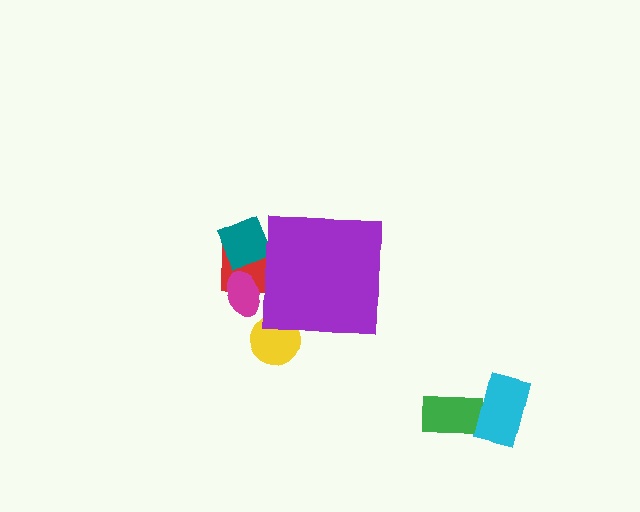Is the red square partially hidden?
Yes, the red square is partially hidden behind the purple square.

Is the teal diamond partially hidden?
Yes, the teal diamond is partially hidden behind the purple square.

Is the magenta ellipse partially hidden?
Yes, the magenta ellipse is partially hidden behind the purple square.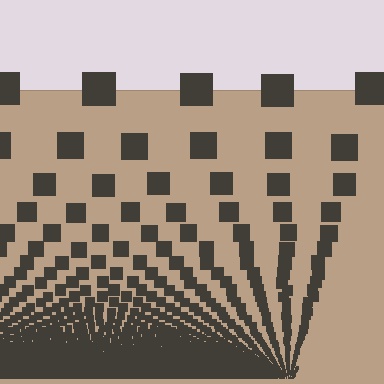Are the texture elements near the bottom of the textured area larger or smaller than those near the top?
Smaller. The gradient is inverted — elements near the bottom are smaller and denser.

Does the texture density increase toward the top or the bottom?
Density increases toward the bottom.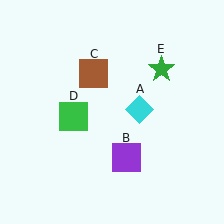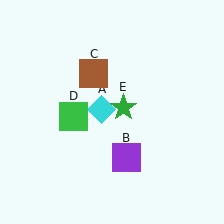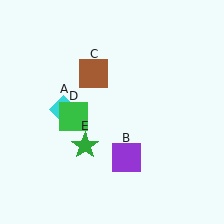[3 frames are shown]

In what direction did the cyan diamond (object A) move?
The cyan diamond (object A) moved left.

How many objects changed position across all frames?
2 objects changed position: cyan diamond (object A), green star (object E).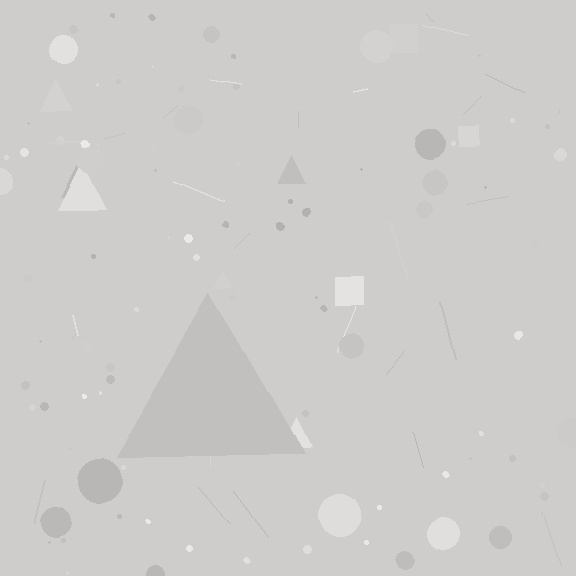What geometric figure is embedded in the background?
A triangle is embedded in the background.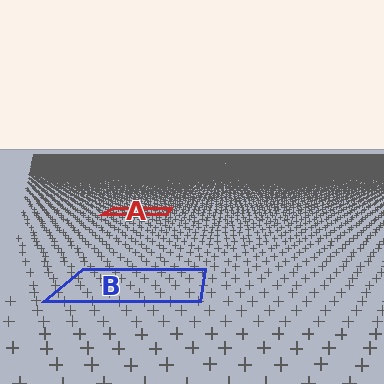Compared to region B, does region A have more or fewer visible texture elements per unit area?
Region A has more texture elements per unit area — they are packed more densely because it is farther away.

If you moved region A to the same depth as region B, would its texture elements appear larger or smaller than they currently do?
They would appear larger. At a closer depth, the same texture elements are projected at a bigger on-screen size.